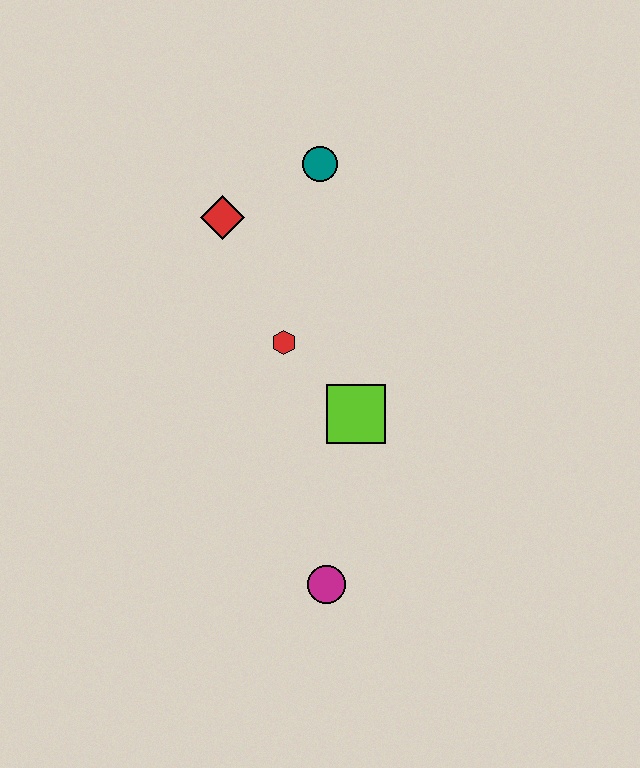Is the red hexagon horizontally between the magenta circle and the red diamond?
Yes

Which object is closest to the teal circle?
The red diamond is closest to the teal circle.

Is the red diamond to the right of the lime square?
No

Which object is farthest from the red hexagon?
The magenta circle is farthest from the red hexagon.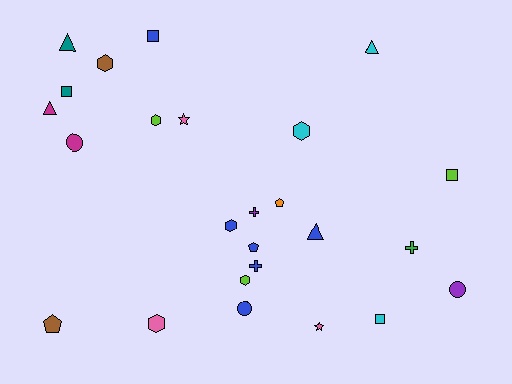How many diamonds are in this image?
There are no diamonds.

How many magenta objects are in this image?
There are 2 magenta objects.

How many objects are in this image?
There are 25 objects.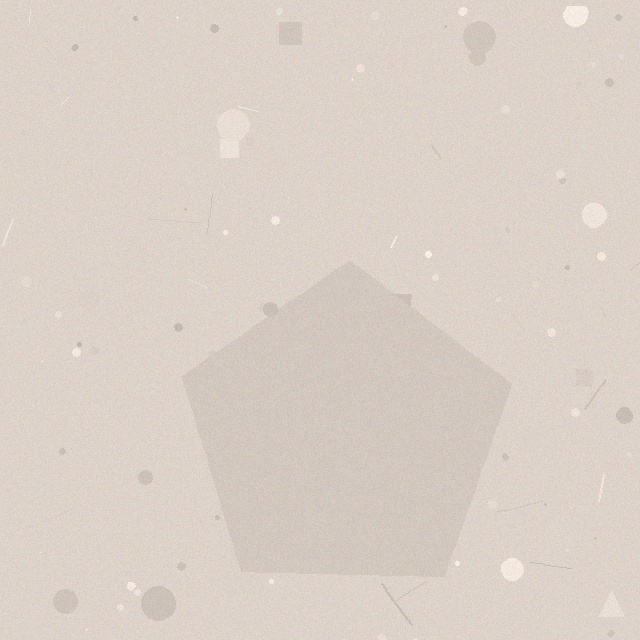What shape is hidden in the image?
A pentagon is hidden in the image.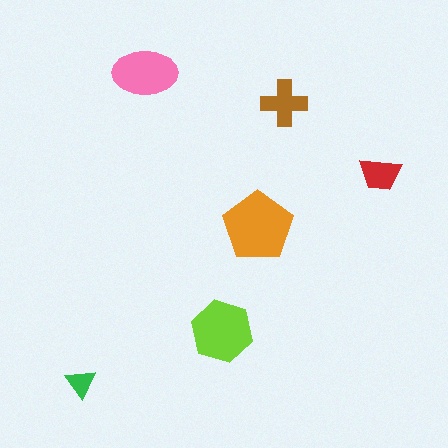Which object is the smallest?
The green triangle.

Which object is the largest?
The orange pentagon.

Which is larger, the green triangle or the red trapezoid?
The red trapezoid.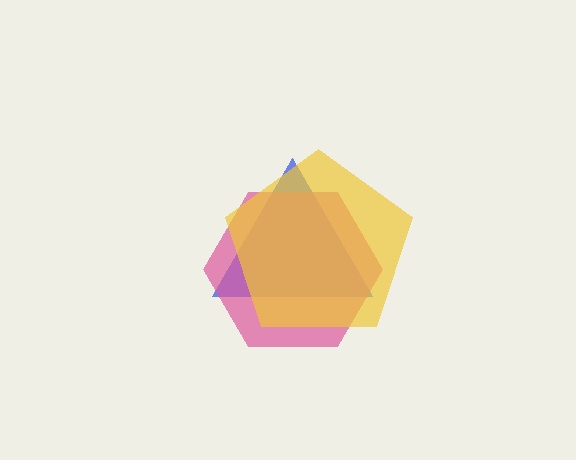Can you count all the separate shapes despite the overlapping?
Yes, there are 3 separate shapes.